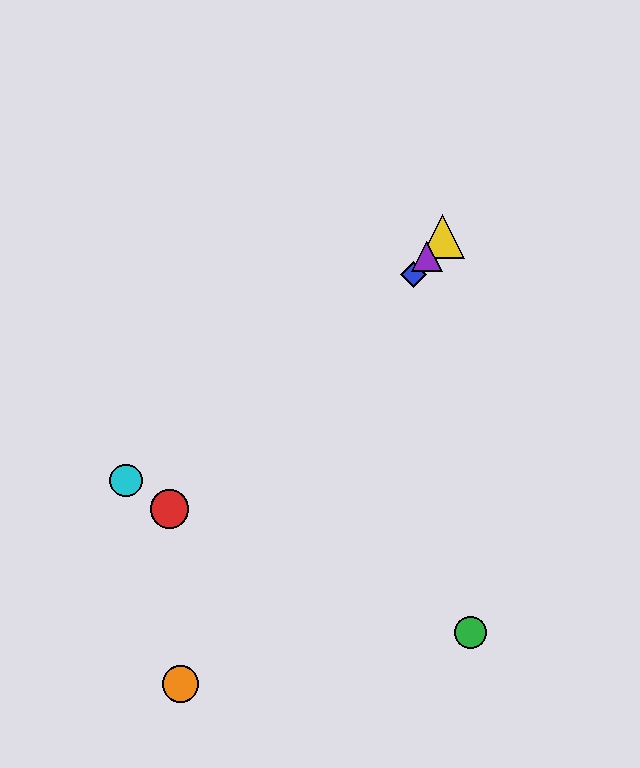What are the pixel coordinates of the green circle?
The green circle is at (470, 633).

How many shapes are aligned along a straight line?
3 shapes (the blue diamond, the yellow triangle, the purple triangle) are aligned along a straight line.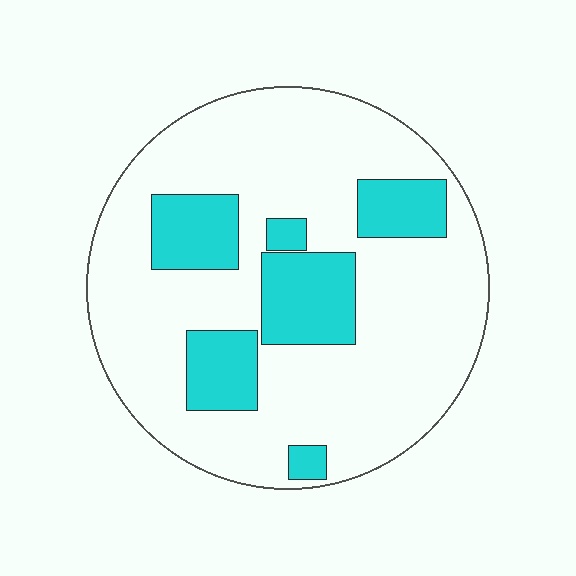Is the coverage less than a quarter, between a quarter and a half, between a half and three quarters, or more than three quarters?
Less than a quarter.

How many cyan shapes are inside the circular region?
6.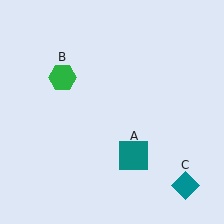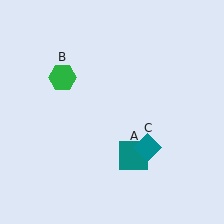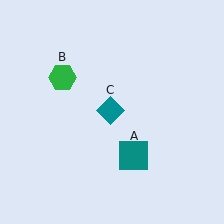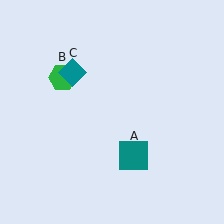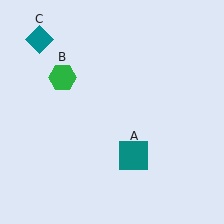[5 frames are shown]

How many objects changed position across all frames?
1 object changed position: teal diamond (object C).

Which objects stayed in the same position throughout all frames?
Teal square (object A) and green hexagon (object B) remained stationary.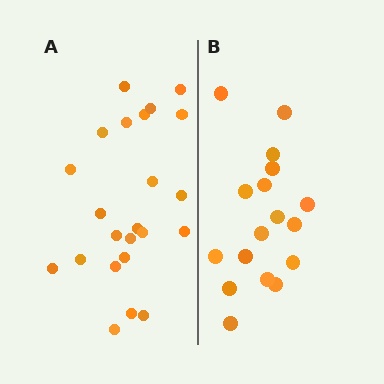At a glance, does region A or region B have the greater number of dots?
Region A (the left region) has more dots.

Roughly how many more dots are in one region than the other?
Region A has about 6 more dots than region B.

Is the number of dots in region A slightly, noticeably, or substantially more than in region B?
Region A has noticeably more, but not dramatically so. The ratio is roughly 1.4 to 1.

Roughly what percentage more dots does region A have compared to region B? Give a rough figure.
About 35% more.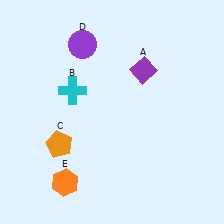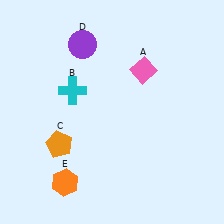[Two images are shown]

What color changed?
The diamond (A) changed from purple in Image 1 to pink in Image 2.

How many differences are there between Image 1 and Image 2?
There is 1 difference between the two images.